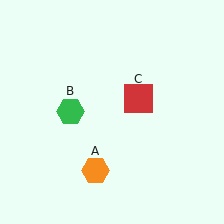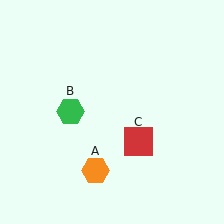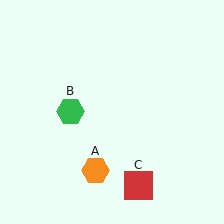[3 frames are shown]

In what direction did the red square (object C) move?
The red square (object C) moved down.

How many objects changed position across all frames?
1 object changed position: red square (object C).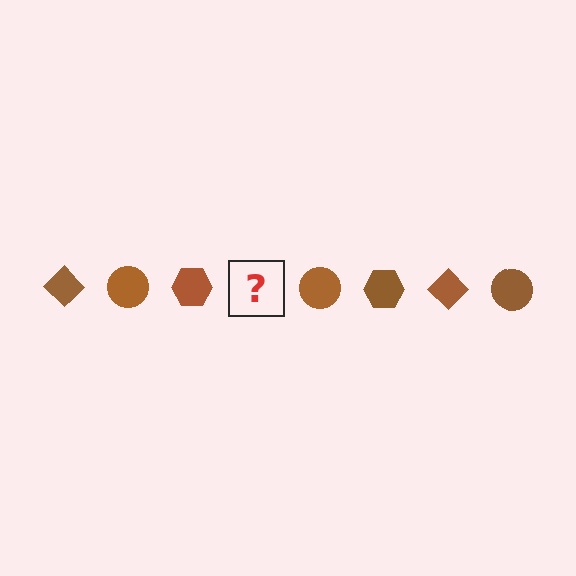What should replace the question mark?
The question mark should be replaced with a brown diamond.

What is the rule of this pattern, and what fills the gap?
The rule is that the pattern cycles through diamond, circle, hexagon shapes in brown. The gap should be filled with a brown diamond.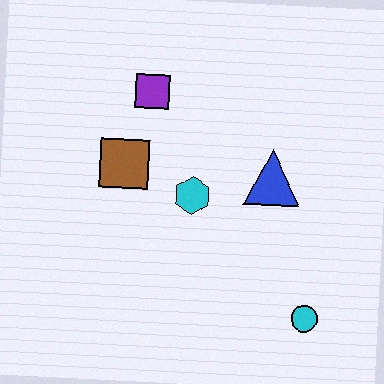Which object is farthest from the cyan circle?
The purple square is farthest from the cyan circle.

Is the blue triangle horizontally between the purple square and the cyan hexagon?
No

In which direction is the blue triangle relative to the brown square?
The blue triangle is to the right of the brown square.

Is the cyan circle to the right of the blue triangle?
Yes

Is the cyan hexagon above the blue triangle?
No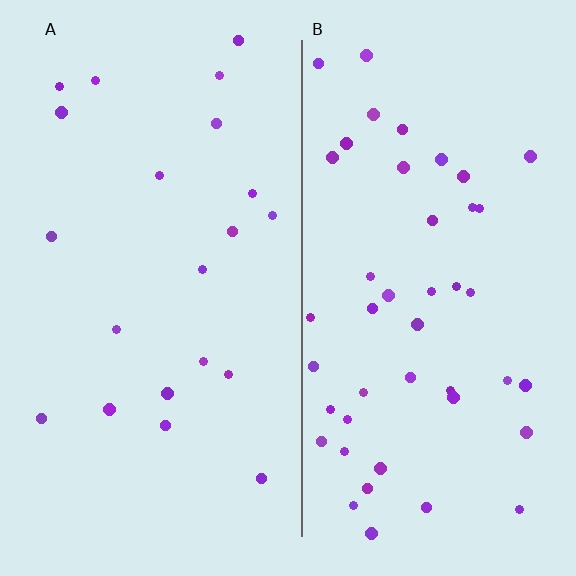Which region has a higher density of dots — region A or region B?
B (the right).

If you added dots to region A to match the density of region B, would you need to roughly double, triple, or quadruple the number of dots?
Approximately double.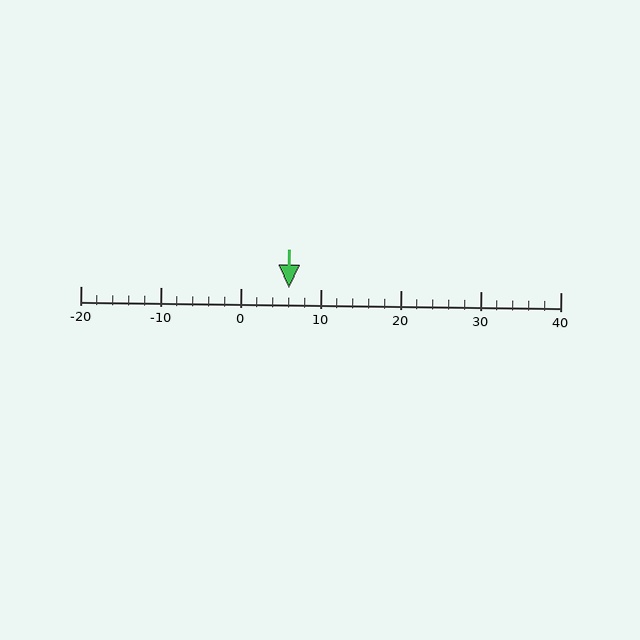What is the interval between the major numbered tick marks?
The major tick marks are spaced 10 units apart.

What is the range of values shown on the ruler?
The ruler shows values from -20 to 40.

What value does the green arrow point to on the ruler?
The green arrow points to approximately 6.